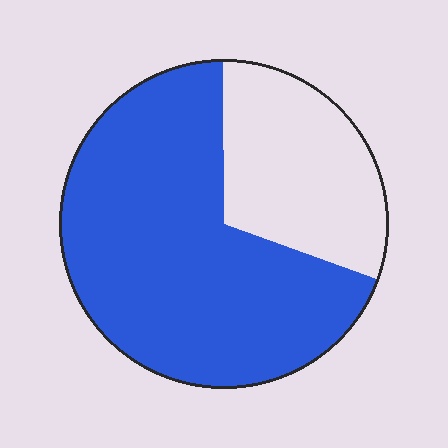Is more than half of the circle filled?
Yes.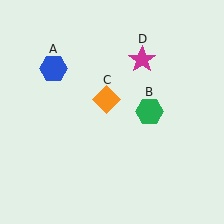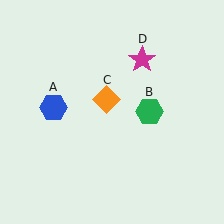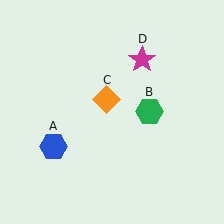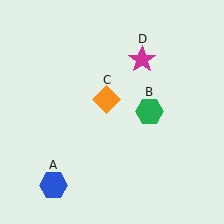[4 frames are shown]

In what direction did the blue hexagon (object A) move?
The blue hexagon (object A) moved down.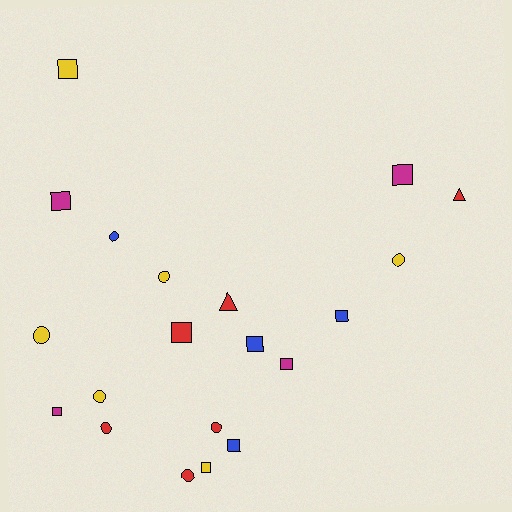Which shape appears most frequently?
Square, with 10 objects.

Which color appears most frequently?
Yellow, with 6 objects.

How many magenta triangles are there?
There are no magenta triangles.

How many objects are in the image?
There are 20 objects.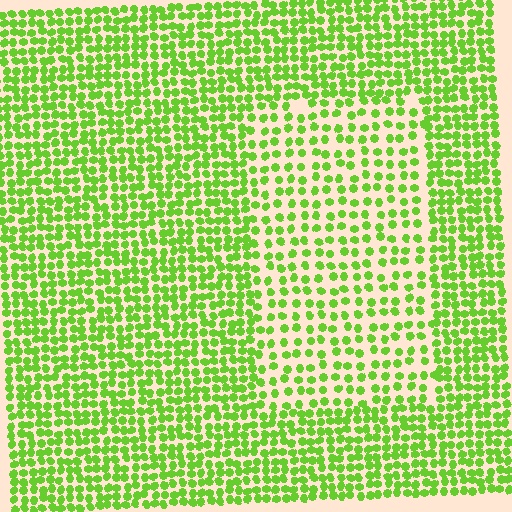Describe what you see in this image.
The image contains small lime elements arranged at two different densities. A rectangle-shaped region is visible where the elements are less densely packed than the surrounding area.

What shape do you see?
I see a rectangle.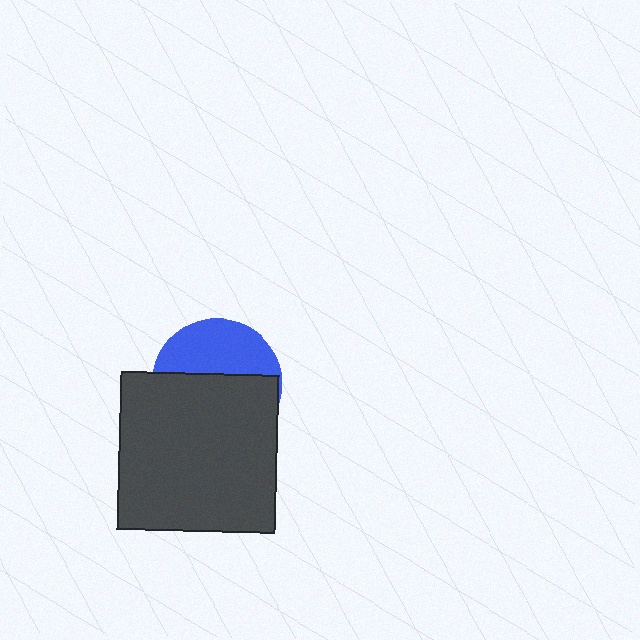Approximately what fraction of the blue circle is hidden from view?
Roughly 60% of the blue circle is hidden behind the dark gray square.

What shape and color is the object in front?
The object in front is a dark gray square.